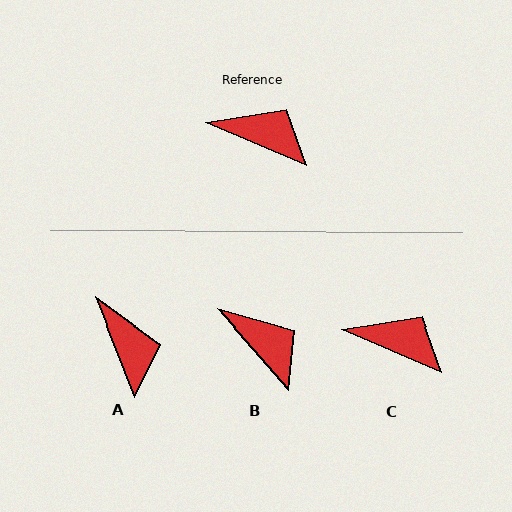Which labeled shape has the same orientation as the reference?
C.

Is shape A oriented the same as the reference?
No, it is off by about 45 degrees.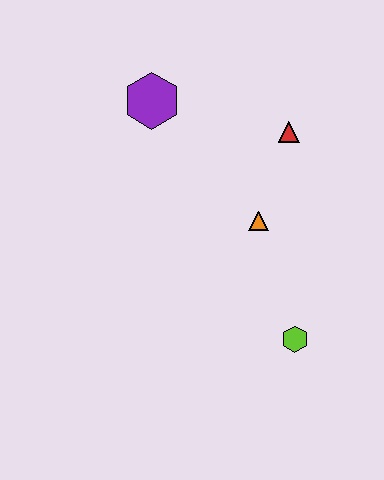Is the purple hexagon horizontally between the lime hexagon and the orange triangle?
No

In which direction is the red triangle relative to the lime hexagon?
The red triangle is above the lime hexagon.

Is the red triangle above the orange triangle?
Yes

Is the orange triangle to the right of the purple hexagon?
Yes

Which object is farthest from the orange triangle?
The purple hexagon is farthest from the orange triangle.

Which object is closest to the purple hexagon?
The red triangle is closest to the purple hexagon.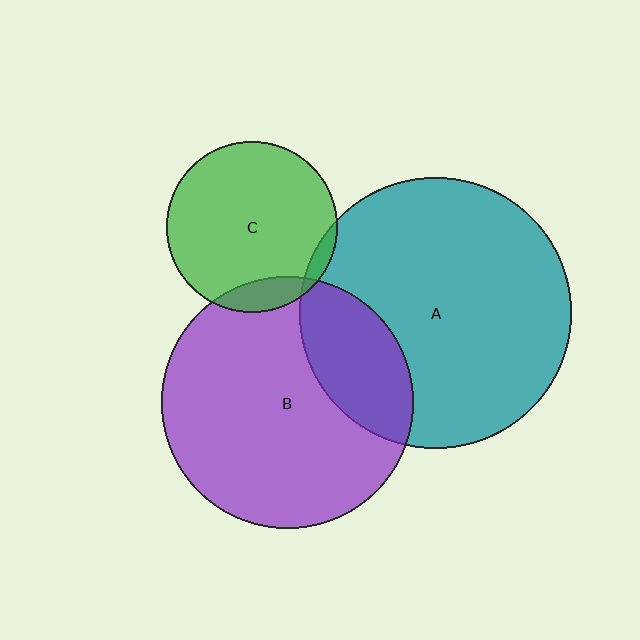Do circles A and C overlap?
Yes.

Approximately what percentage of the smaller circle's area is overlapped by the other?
Approximately 5%.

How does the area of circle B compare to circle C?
Approximately 2.2 times.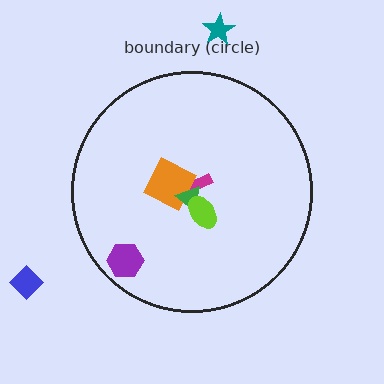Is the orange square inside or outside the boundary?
Inside.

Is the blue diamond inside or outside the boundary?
Outside.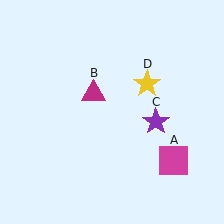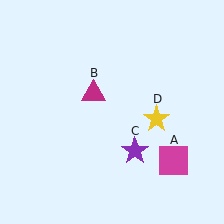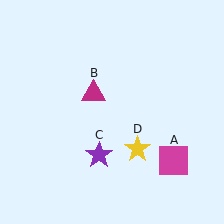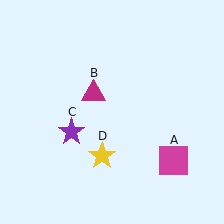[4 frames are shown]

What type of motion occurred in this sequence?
The purple star (object C), yellow star (object D) rotated clockwise around the center of the scene.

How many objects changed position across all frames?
2 objects changed position: purple star (object C), yellow star (object D).